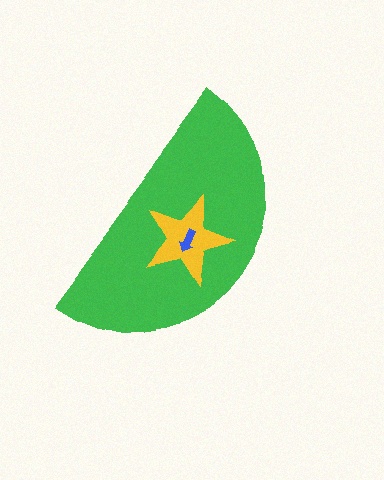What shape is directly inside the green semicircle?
The yellow star.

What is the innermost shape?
The blue arrow.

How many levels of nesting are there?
3.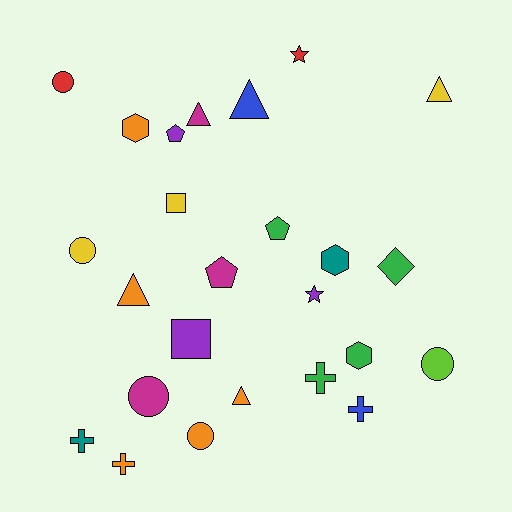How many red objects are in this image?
There are 2 red objects.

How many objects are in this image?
There are 25 objects.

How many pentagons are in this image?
There are 3 pentagons.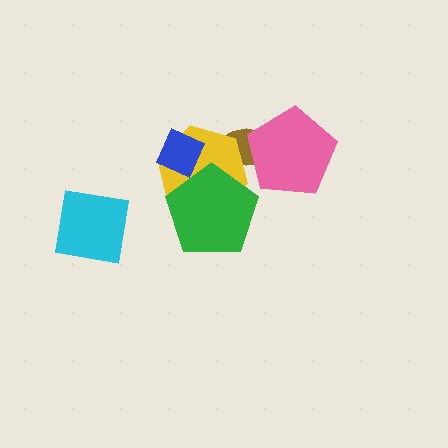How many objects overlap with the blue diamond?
2 objects overlap with the blue diamond.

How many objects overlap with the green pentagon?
2 objects overlap with the green pentagon.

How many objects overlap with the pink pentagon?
1 object overlaps with the pink pentagon.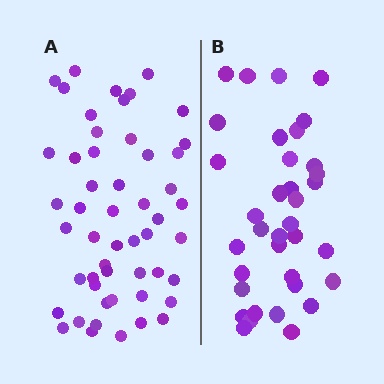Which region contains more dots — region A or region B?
Region A (the left region) has more dots.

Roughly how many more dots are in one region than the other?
Region A has approximately 15 more dots than region B.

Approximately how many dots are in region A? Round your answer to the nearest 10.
About 50 dots. (The exact count is 52, which rounds to 50.)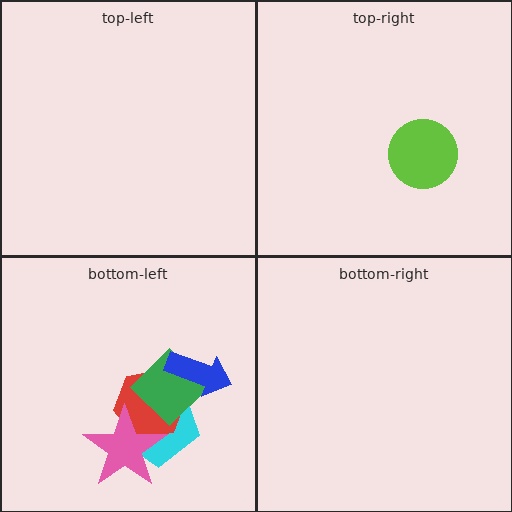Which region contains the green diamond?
The bottom-left region.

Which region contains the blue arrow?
The bottom-left region.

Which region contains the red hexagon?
The bottom-left region.